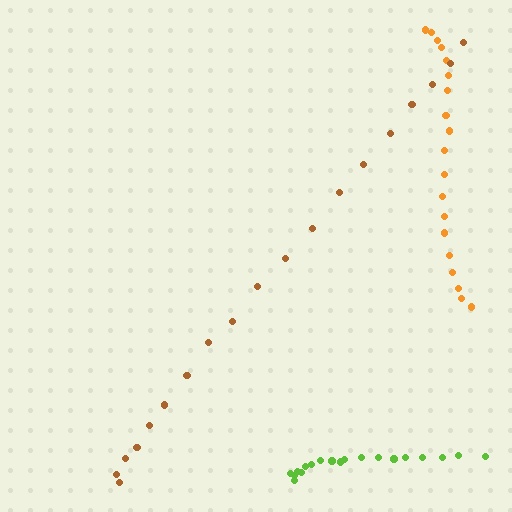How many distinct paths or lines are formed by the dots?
There are 3 distinct paths.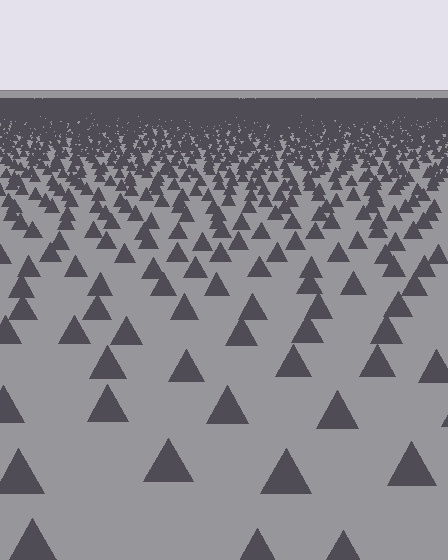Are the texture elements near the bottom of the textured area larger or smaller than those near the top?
Larger. Near the bottom, elements are closer to the viewer and appear at a bigger on-screen size.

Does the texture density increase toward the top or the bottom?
Density increases toward the top.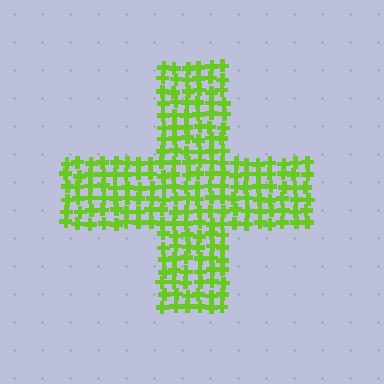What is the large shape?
The large shape is a cross.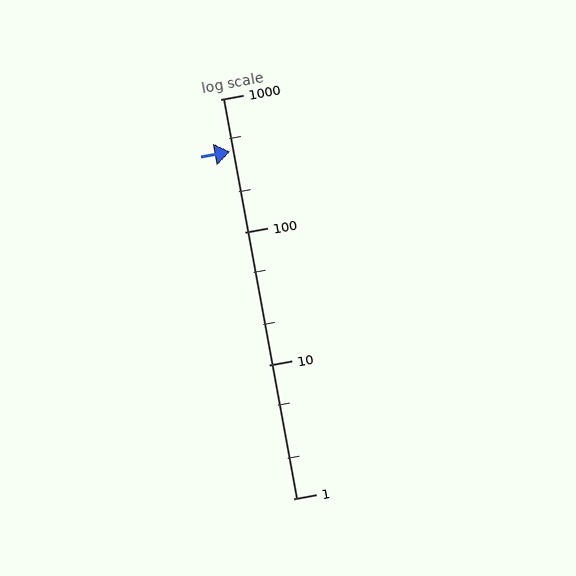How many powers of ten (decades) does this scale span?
The scale spans 3 decades, from 1 to 1000.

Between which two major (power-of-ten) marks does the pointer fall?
The pointer is between 100 and 1000.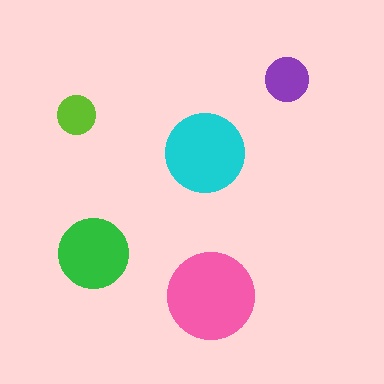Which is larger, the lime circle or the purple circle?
The purple one.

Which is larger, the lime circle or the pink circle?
The pink one.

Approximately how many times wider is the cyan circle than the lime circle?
About 2 times wider.